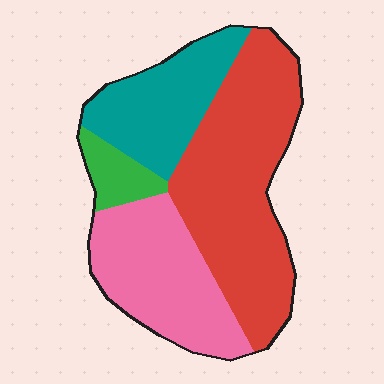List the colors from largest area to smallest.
From largest to smallest: red, pink, teal, green.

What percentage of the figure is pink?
Pink takes up between a sixth and a third of the figure.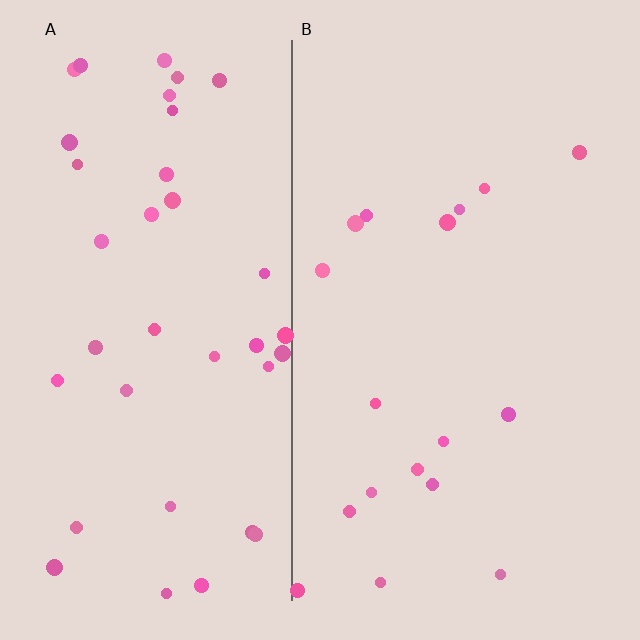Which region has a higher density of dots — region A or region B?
A (the left).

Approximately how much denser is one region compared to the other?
Approximately 2.2× — region A over region B.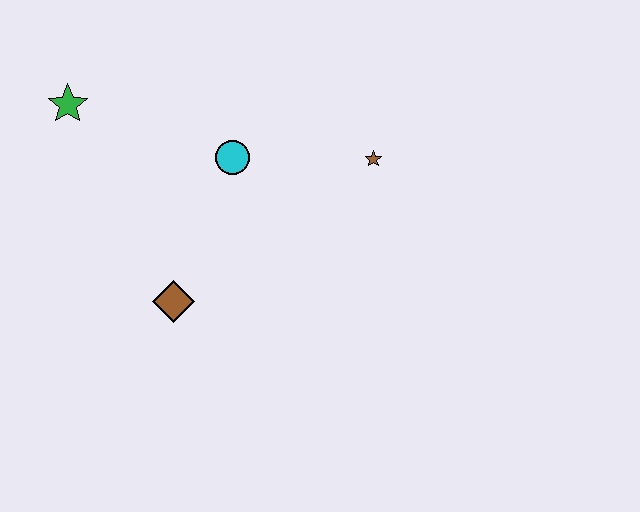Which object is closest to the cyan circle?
The brown star is closest to the cyan circle.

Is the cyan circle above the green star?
No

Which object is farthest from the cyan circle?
The green star is farthest from the cyan circle.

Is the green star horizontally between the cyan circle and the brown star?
No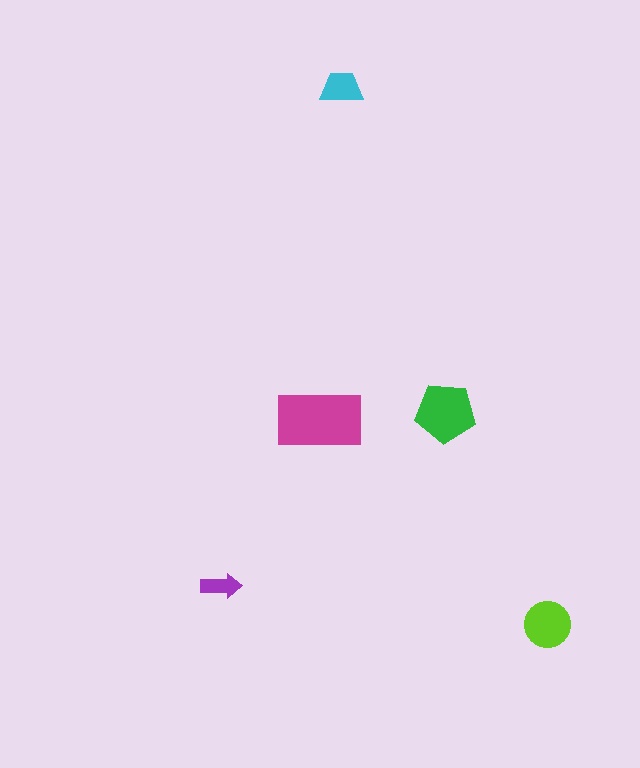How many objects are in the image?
There are 5 objects in the image.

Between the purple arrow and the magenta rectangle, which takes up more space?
The magenta rectangle.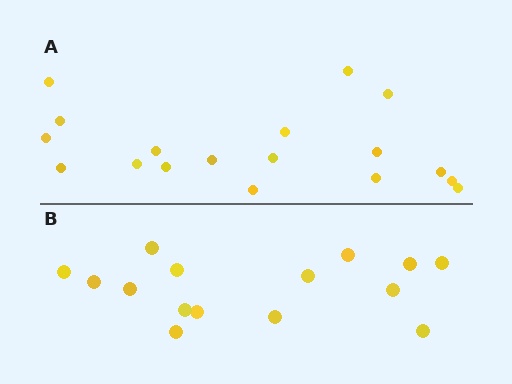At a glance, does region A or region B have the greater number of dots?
Region A (the top region) has more dots.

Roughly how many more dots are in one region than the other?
Region A has just a few more — roughly 2 or 3 more dots than region B.